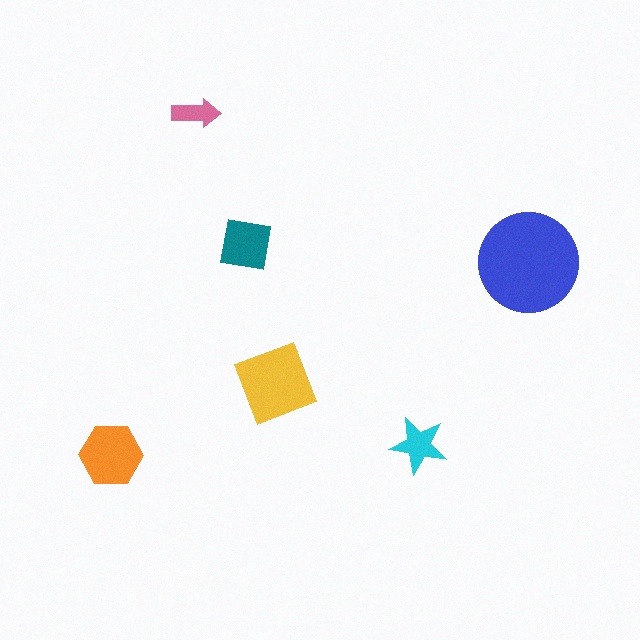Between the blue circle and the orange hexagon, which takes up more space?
The blue circle.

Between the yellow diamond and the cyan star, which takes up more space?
The yellow diamond.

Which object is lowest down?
The orange hexagon is bottommost.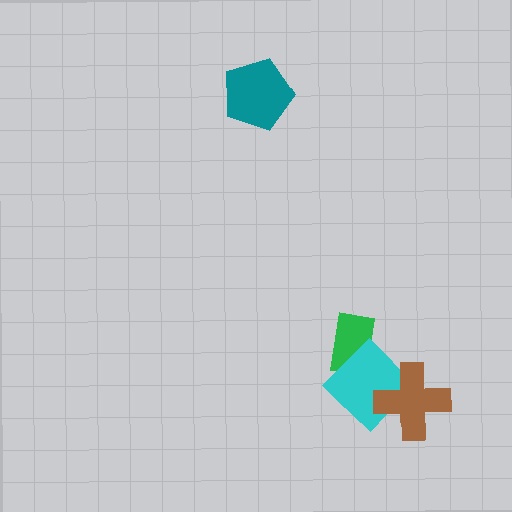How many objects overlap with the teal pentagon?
0 objects overlap with the teal pentagon.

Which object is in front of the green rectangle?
The cyan diamond is in front of the green rectangle.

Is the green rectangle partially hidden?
Yes, it is partially covered by another shape.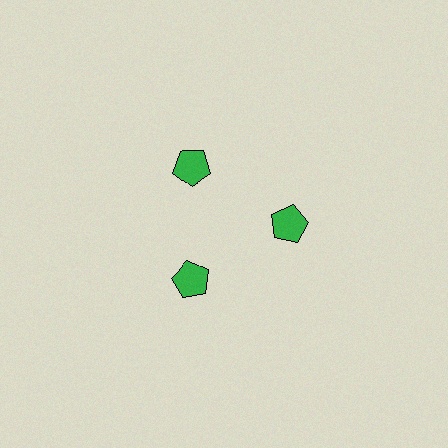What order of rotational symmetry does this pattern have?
This pattern has 3-fold rotational symmetry.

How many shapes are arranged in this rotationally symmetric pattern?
There are 3 shapes, arranged in 3 groups of 1.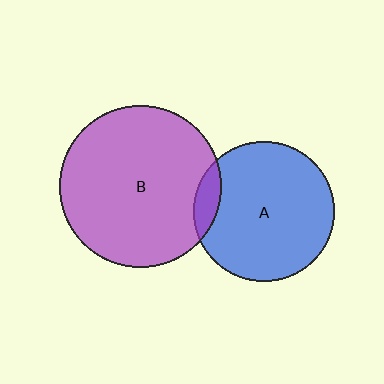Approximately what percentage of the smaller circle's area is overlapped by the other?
Approximately 10%.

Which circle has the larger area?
Circle B (purple).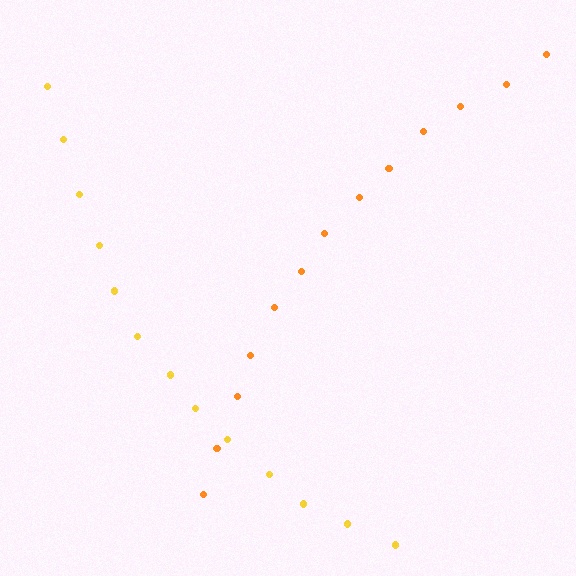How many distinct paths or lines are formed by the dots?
There are 2 distinct paths.